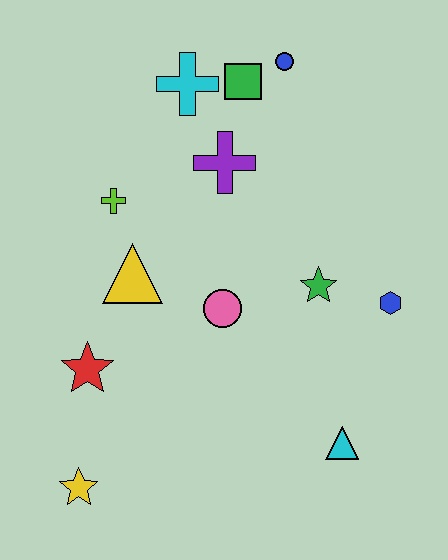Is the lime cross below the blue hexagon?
No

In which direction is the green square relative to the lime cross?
The green square is to the right of the lime cross.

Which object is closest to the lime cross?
The yellow triangle is closest to the lime cross.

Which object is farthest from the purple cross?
The yellow star is farthest from the purple cross.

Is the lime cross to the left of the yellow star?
No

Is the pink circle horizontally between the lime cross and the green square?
Yes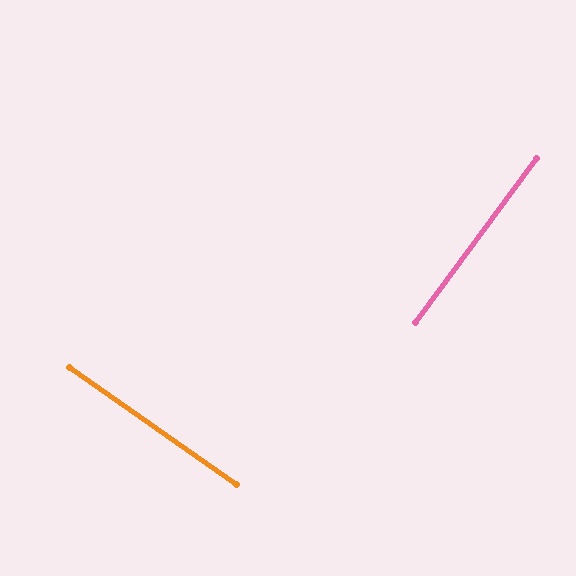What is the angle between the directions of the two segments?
Approximately 88 degrees.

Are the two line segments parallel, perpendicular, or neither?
Perpendicular — they meet at approximately 88°.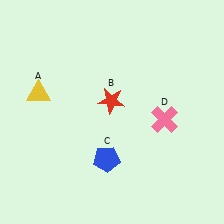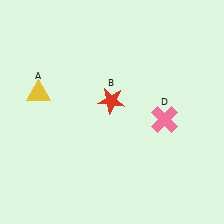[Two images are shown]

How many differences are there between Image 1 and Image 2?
There is 1 difference between the two images.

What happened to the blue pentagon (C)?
The blue pentagon (C) was removed in Image 2. It was in the bottom-left area of Image 1.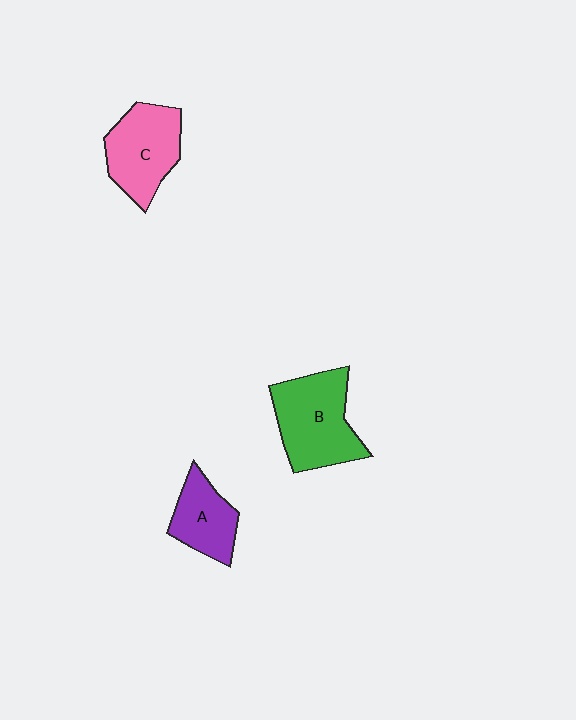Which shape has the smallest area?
Shape A (purple).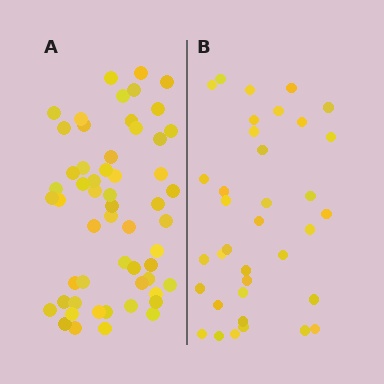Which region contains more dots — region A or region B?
Region A (the left region) has more dots.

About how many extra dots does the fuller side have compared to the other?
Region A has approximately 20 more dots than region B.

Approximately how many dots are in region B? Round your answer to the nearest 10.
About 40 dots. (The exact count is 36, which rounds to 40.)